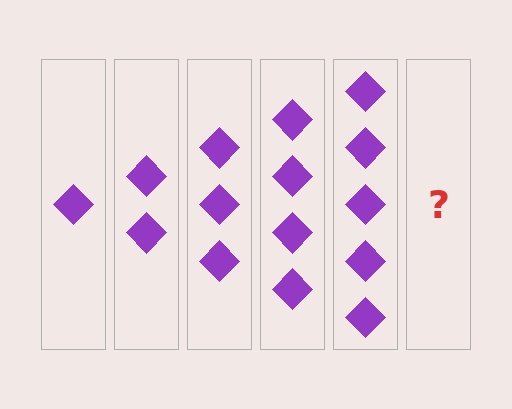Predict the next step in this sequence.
The next step is 6 diamonds.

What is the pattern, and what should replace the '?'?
The pattern is that each step adds one more diamond. The '?' should be 6 diamonds.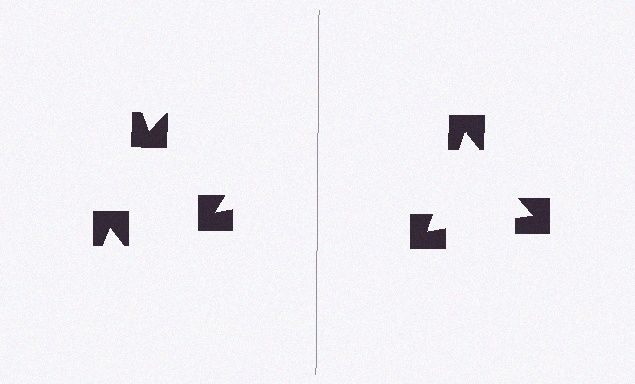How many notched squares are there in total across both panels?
6 — 3 on each side.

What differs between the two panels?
The notched squares are positioned identically on both sides; only the wedge orientations differ. On the right they align to a triangle; on the left they are misaligned.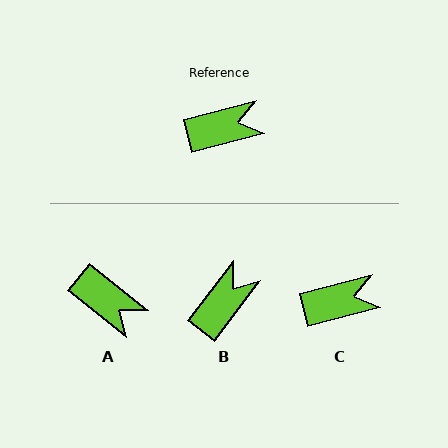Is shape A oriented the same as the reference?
No, it is off by about 53 degrees.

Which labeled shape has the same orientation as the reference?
C.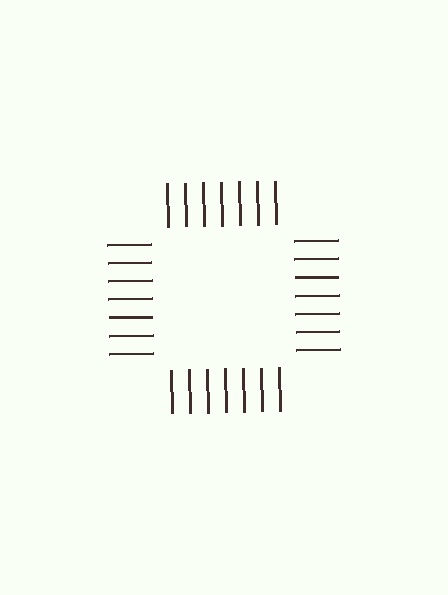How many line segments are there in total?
28 — 7 along each of the 4 edges.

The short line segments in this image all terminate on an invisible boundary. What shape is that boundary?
An illusory square — the line segments terminate on its edges but no continuous stroke is drawn.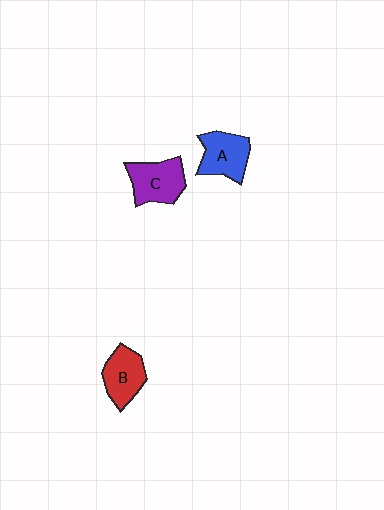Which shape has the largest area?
Shape C (purple).